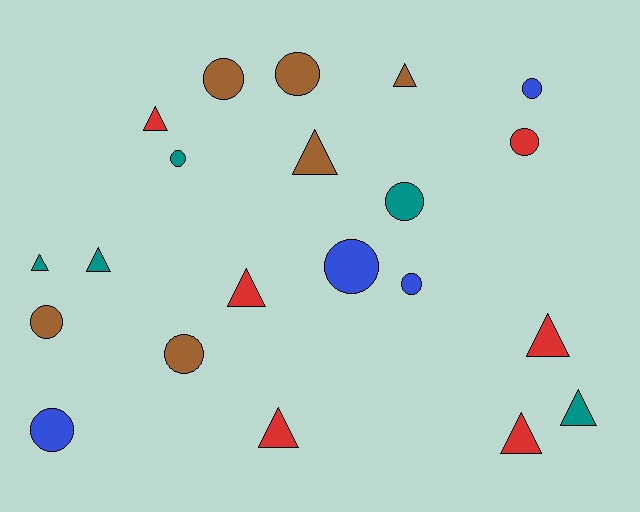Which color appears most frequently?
Brown, with 6 objects.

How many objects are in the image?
There are 21 objects.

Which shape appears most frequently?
Circle, with 11 objects.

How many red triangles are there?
There are 5 red triangles.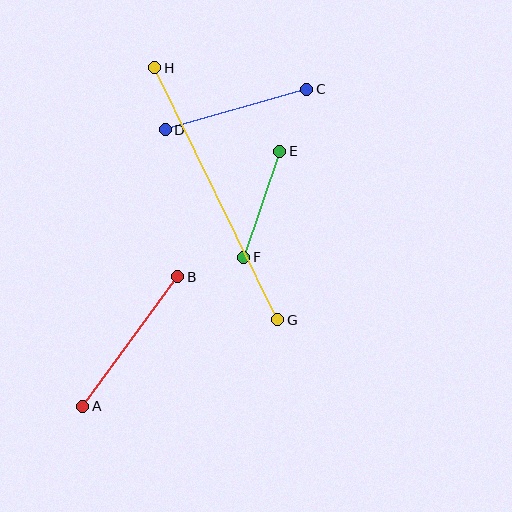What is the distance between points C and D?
The distance is approximately 147 pixels.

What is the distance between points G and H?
The distance is approximately 280 pixels.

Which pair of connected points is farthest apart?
Points G and H are farthest apart.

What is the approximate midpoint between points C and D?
The midpoint is at approximately (236, 110) pixels.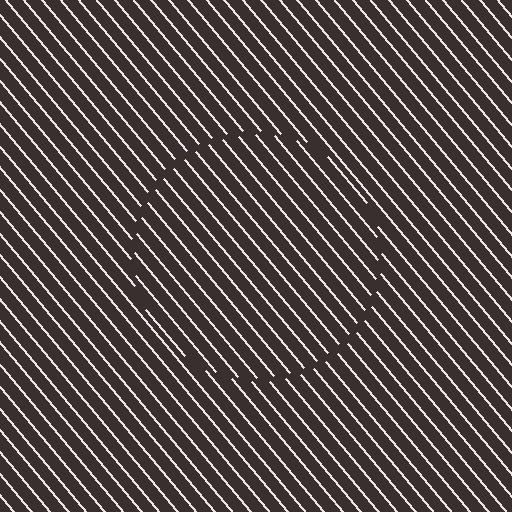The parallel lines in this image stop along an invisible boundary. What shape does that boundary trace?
An illusory circle. The interior of the shape contains the same grating, shifted by half a period — the contour is defined by the phase discontinuity where line-ends from the inner and outer gratings abut.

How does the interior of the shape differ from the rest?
The interior of the shape contains the same grating, shifted by half a period — the contour is defined by the phase discontinuity where line-ends from the inner and outer gratings abut.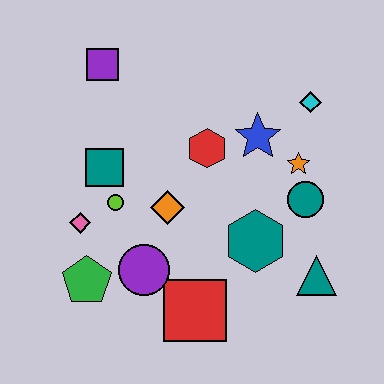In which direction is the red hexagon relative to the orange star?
The red hexagon is to the left of the orange star.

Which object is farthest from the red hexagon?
The green pentagon is farthest from the red hexagon.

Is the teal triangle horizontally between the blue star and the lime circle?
No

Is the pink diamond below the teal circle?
Yes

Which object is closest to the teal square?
The lime circle is closest to the teal square.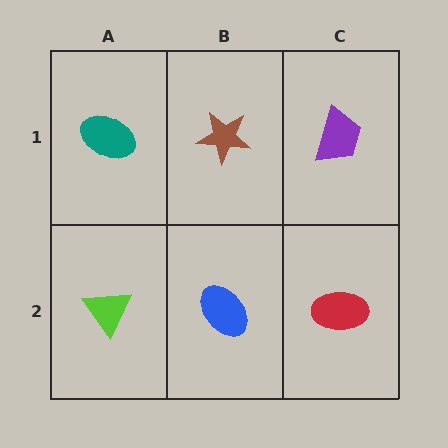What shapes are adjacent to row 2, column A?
A teal ellipse (row 1, column A), a blue ellipse (row 2, column B).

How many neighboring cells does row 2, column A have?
2.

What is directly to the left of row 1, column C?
A brown star.